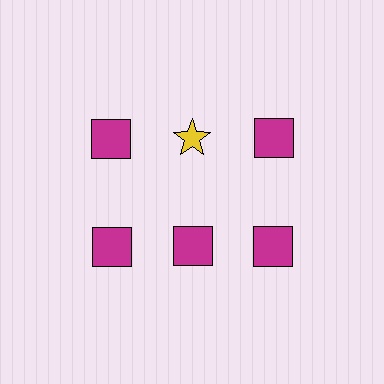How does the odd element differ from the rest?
It differs in both color (yellow instead of magenta) and shape (star instead of square).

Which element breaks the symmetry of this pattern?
The yellow star in the top row, second from left column breaks the symmetry. All other shapes are magenta squares.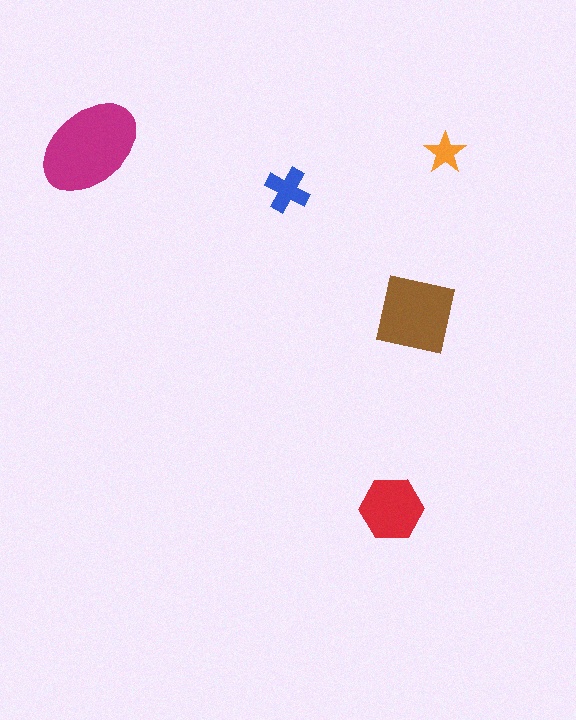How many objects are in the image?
There are 5 objects in the image.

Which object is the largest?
The magenta ellipse.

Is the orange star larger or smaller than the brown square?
Smaller.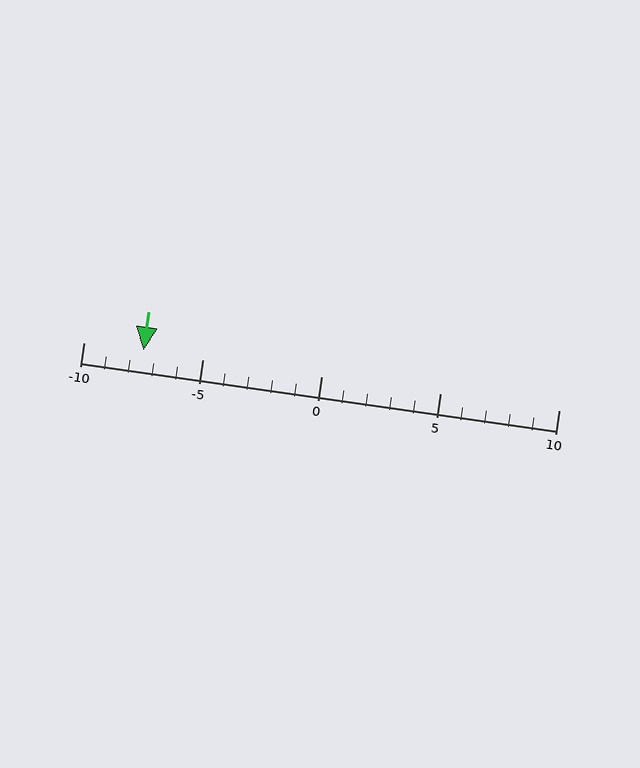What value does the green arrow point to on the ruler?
The green arrow points to approximately -8.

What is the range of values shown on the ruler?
The ruler shows values from -10 to 10.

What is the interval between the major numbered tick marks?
The major tick marks are spaced 5 units apart.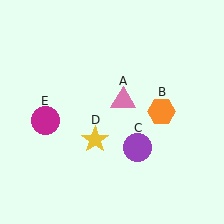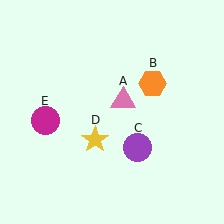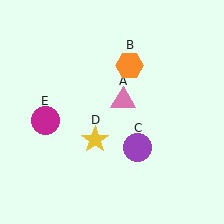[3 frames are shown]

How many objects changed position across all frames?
1 object changed position: orange hexagon (object B).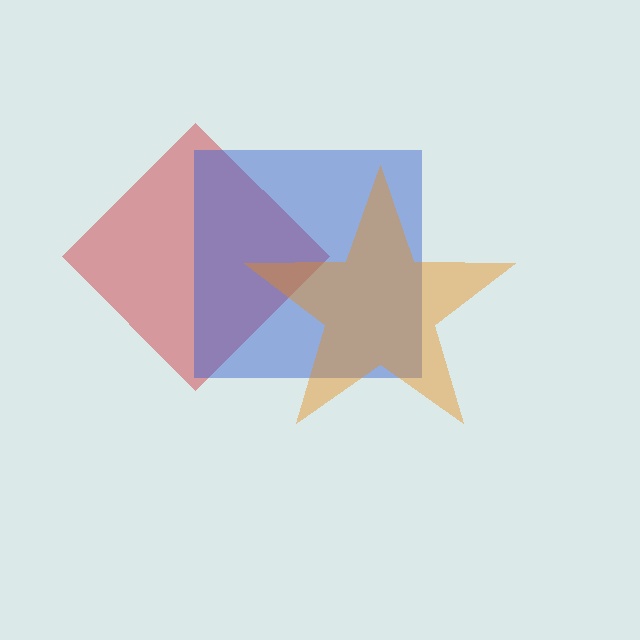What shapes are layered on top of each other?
The layered shapes are: a red diamond, a blue square, an orange star.